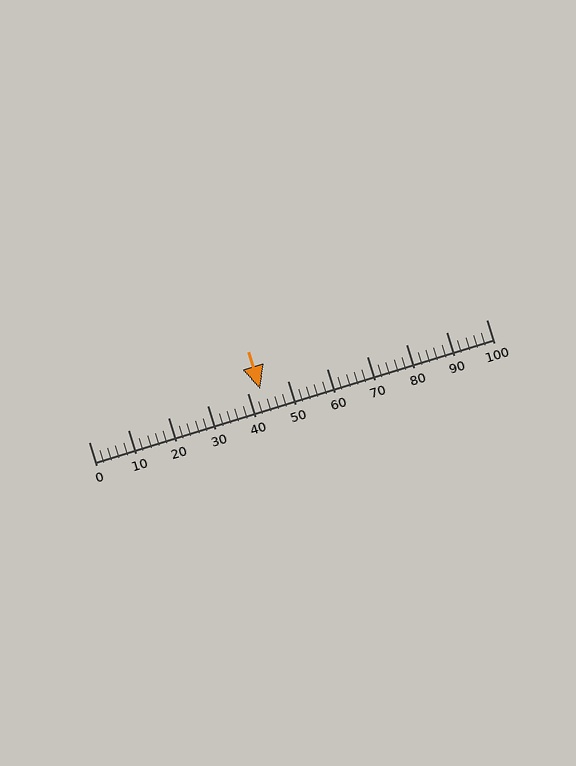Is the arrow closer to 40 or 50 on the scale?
The arrow is closer to 40.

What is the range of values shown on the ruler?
The ruler shows values from 0 to 100.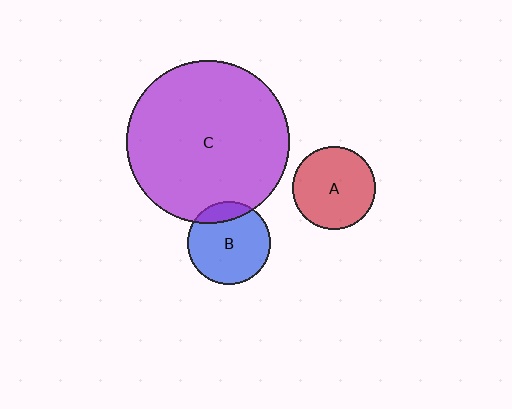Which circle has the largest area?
Circle C (purple).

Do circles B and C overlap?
Yes.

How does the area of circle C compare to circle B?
Approximately 3.9 times.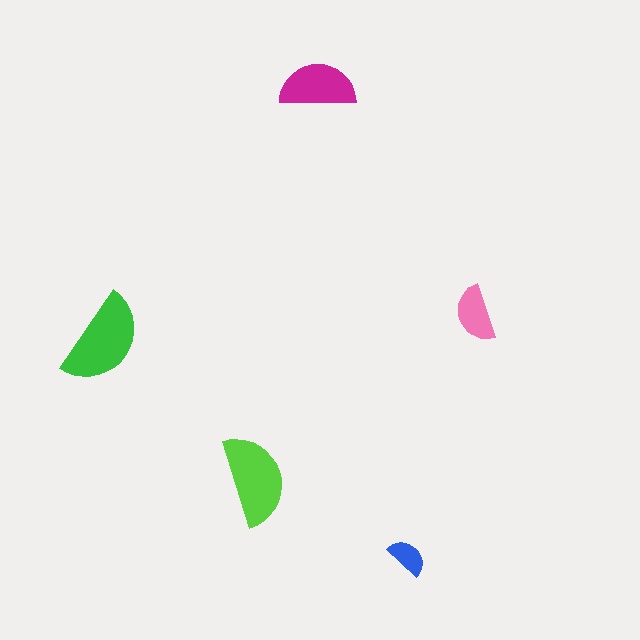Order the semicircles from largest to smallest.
the green one, the lime one, the magenta one, the pink one, the blue one.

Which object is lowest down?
The blue semicircle is bottommost.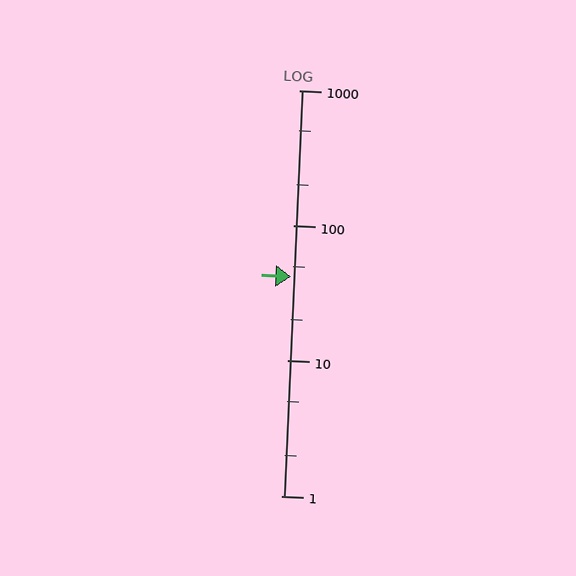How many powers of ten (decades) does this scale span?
The scale spans 3 decades, from 1 to 1000.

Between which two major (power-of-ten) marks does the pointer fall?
The pointer is between 10 and 100.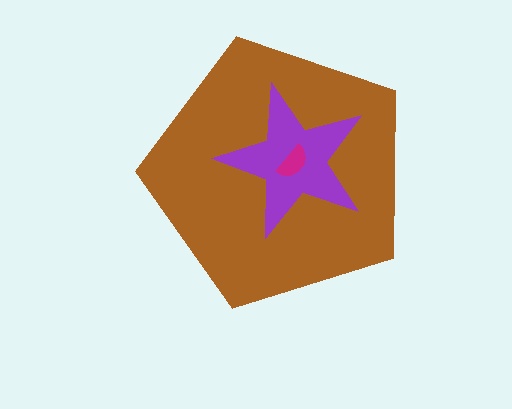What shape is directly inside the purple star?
The magenta semicircle.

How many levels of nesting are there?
3.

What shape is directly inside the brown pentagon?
The purple star.